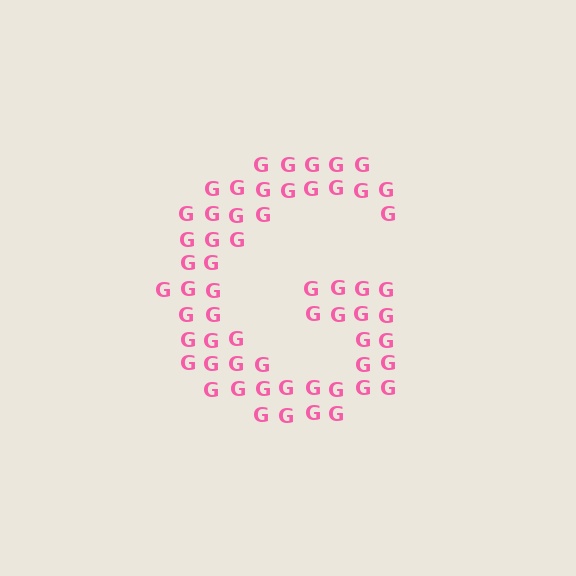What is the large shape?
The large shape is the letter G.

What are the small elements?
The small elements are letter G's.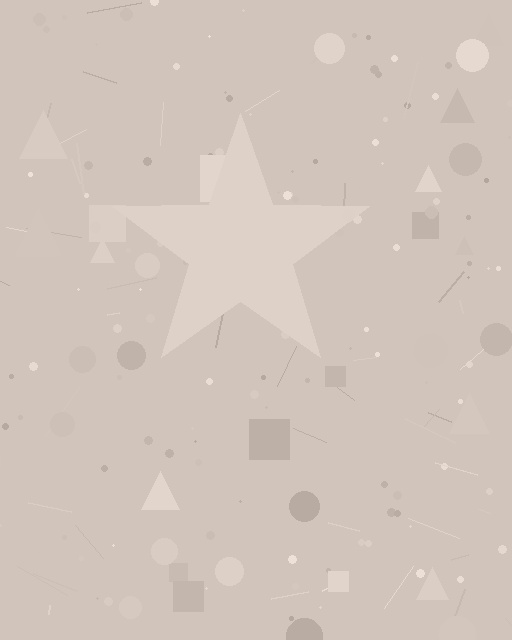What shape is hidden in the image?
A star is hidden in the image.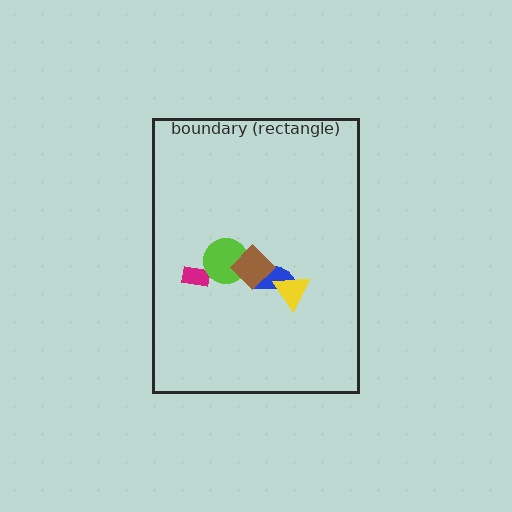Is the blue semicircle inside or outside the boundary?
Inside.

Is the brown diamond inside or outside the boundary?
Inside.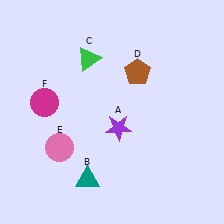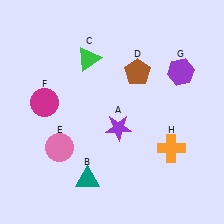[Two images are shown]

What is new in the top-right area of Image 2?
A purple hexagon (G) was added in the top-right area of Image 2.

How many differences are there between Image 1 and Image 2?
There are 2 differences between the two images.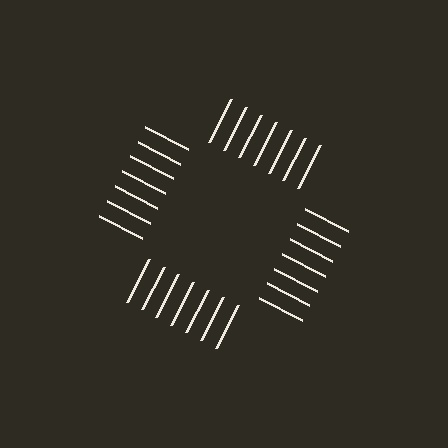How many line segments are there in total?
28 — 7 along each of the 4 edges.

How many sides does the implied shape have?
4 sides — the line-ends trace a square.